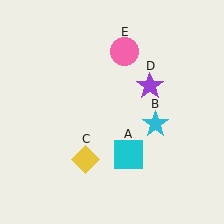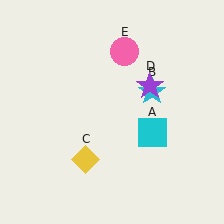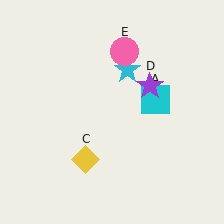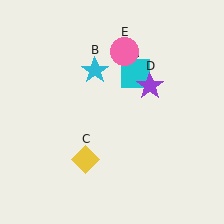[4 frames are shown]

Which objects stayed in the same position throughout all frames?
Yellow diamond (object C) and purple star (object D) and pink circle (object E) remained stationary.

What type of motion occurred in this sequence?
The cyan square (object A), cyan star (object B) rotated counterclockwise around the center of the scene.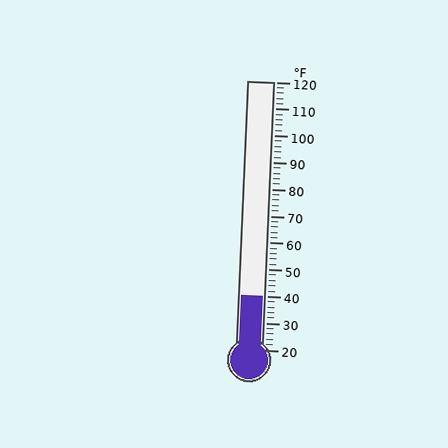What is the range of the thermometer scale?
The thermometer scale ranges from 20°F to 120°F.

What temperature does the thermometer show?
The thermometer shows approximately 40°F.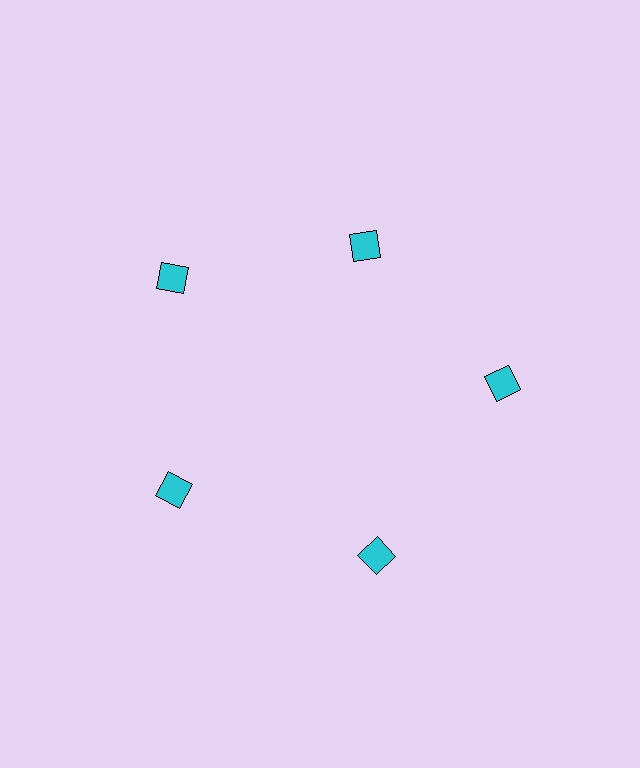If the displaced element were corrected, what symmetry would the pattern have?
It would have 5-fold rotational symmetry — the pattern would map onto itself every 72 degrees.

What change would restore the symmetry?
The symmetry would be restored by moving it outward, back onto the ring so that all 5 squares sit at equal angles and equal distance from the center.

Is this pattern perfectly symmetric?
No. The 5 cyan squares are arranged in a ring, but one element near the 1 o'clock position is pulled inward toward the center, breaking the 5-fold rotational symmetry.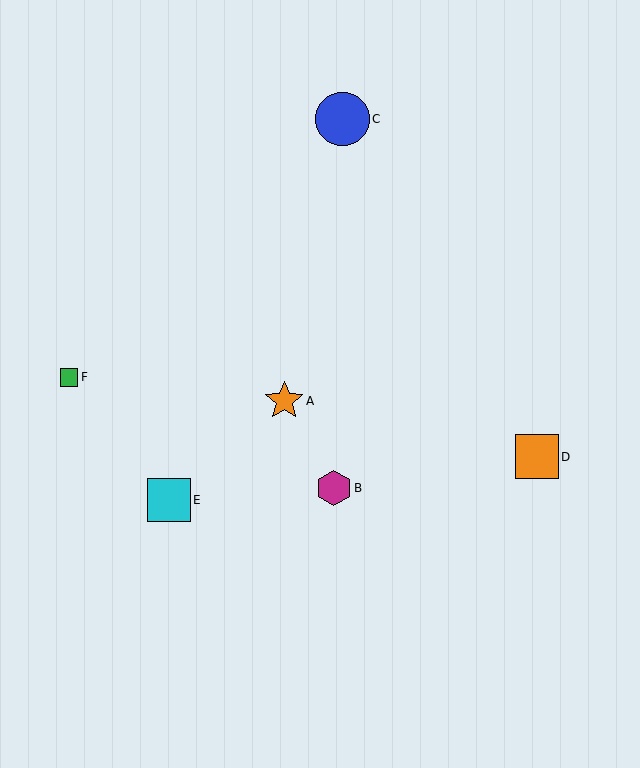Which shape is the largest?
The blue circle (labeled C) is the largest.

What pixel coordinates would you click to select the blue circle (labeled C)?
Click at (342, 119) to select the blue circle C.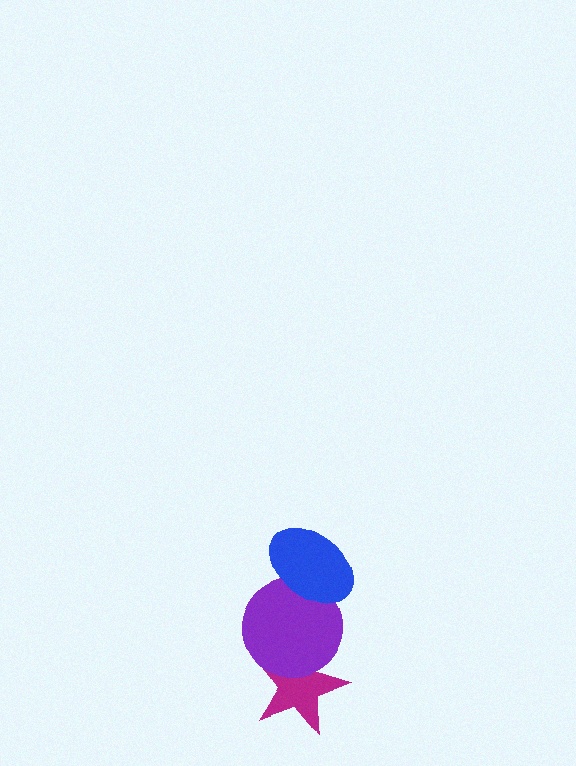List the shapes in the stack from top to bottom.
From top to bottom: the blue ellipse, the purple circle, the magenta star.